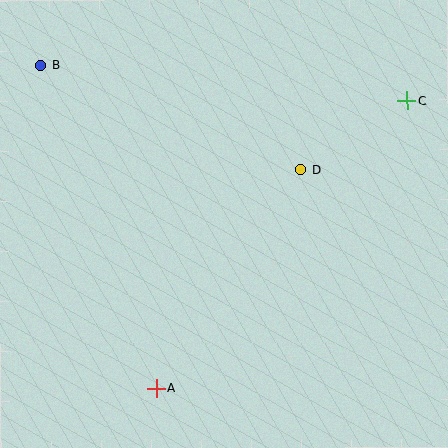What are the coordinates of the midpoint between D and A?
The midpoint between D and A is at (228, 279).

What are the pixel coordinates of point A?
Point A is at (156, 388).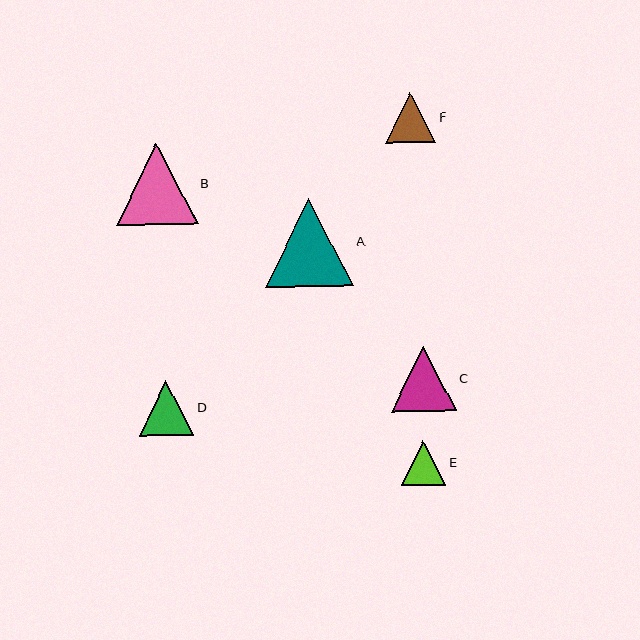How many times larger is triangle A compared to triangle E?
Triangle A is approximately 2.0 times the size of triangle E.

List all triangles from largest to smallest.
From largest to smallest: A, B, C, D, F, E.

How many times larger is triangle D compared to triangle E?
Triangle D is approximately 1.2 times the size of triangle E.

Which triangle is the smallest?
Triangle E is the smallest with a size of approximately 45 pixels.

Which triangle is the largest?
Triangle A is the largest with a size of approximately 89 pixels.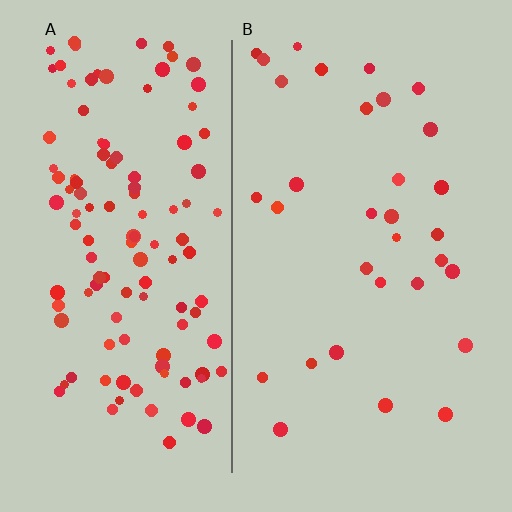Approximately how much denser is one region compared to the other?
Approximately 3.7× — region A over region B.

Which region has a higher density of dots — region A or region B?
A (the left).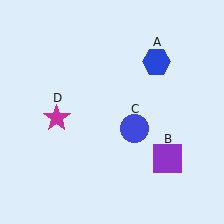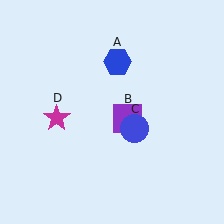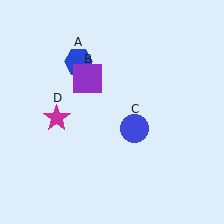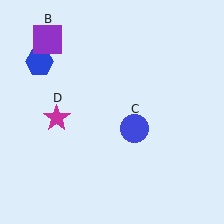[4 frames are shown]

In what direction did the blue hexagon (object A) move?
The blue hexagon (object A) moved left.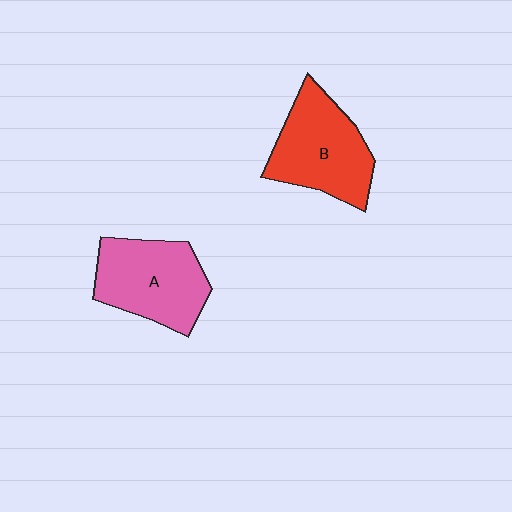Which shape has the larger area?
Shape B (red).